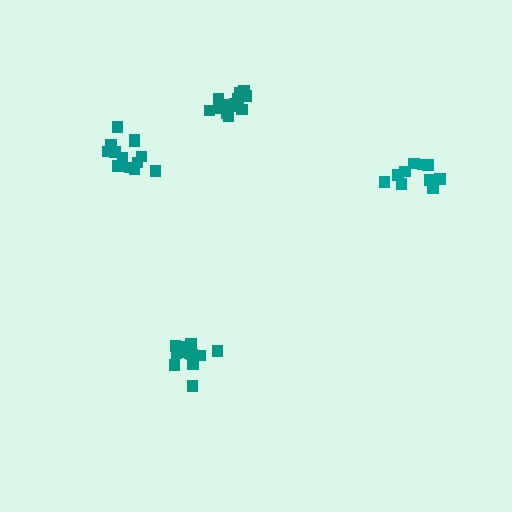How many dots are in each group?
Group 1: 13 dots, Group 2: 10 dots, Group 3: 12 dots, Group 4: 14 dots (49 total).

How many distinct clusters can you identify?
There are 4 distinct clusters.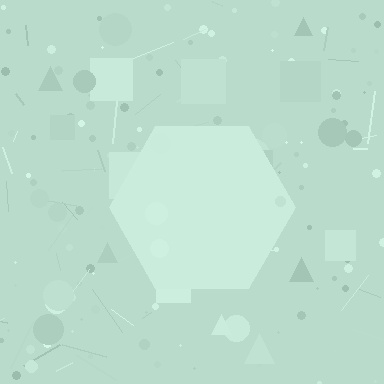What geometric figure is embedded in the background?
A hexagon is embedded in the background.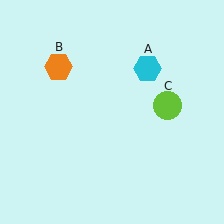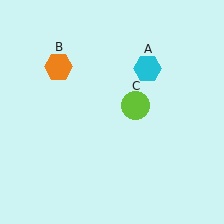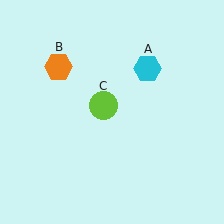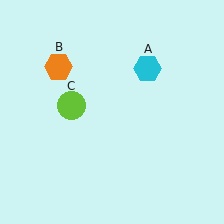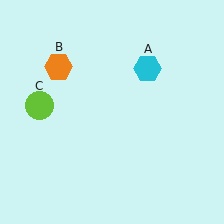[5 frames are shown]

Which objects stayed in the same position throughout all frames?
Cyan hexagon (object A) and orange hexagon (object B) remained stationary.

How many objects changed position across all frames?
1 object changed position: lime circle (object C).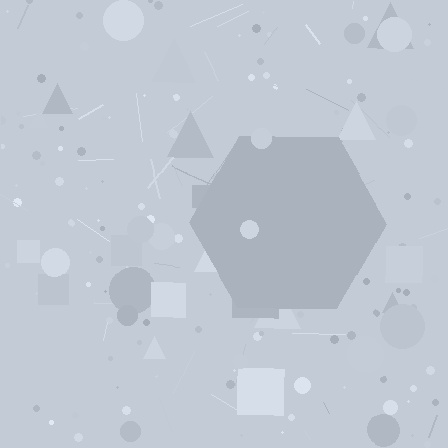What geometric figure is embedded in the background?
A hexagon is embedded in the background.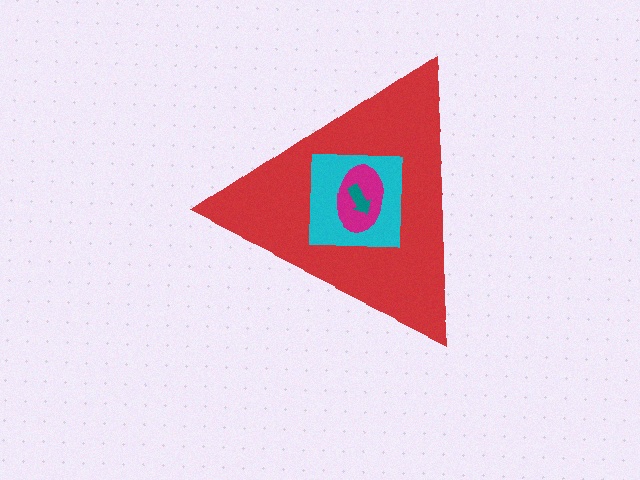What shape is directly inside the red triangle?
The cyan square.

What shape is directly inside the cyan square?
The magenta ellipse.